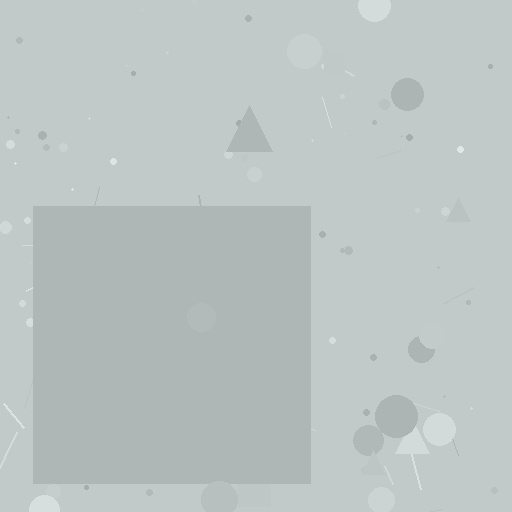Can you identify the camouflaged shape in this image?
The camouflaged shape is a square.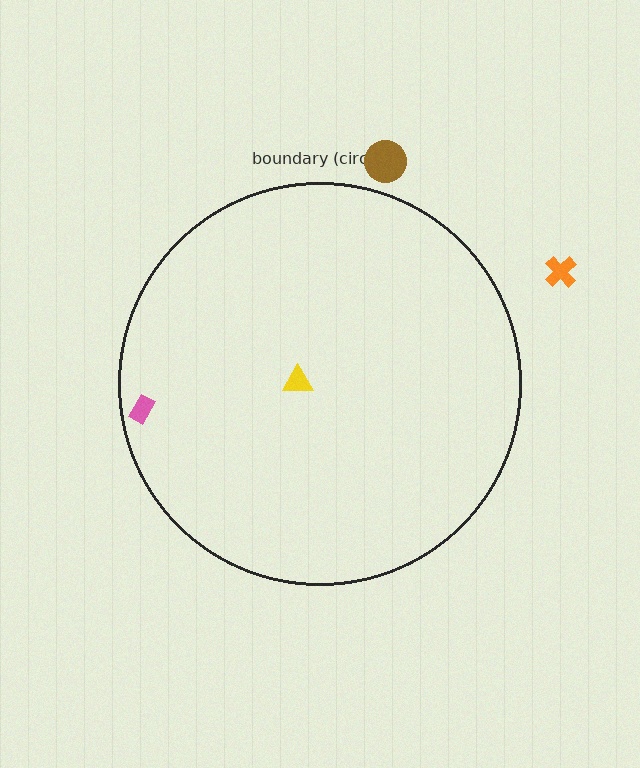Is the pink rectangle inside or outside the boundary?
Inside.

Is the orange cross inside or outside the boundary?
Outside.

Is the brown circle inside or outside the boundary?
Outside.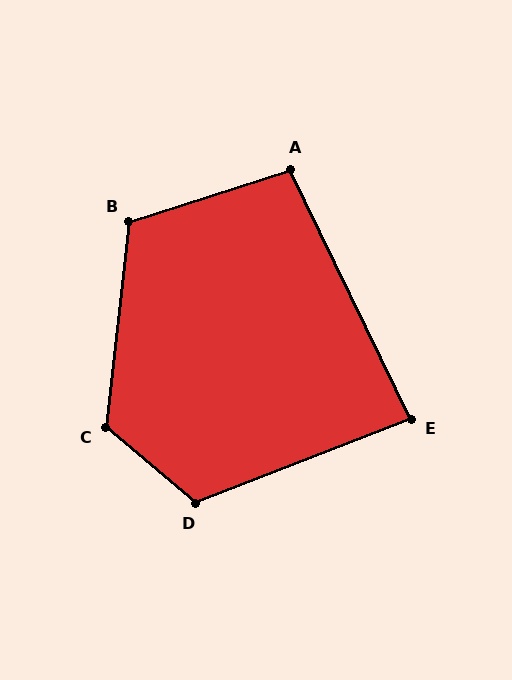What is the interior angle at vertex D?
Approximately 119 degrees (obtuse).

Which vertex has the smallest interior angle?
E, at approximately 85 degrees.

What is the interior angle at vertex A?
Approximately 98 degrees (obtuse).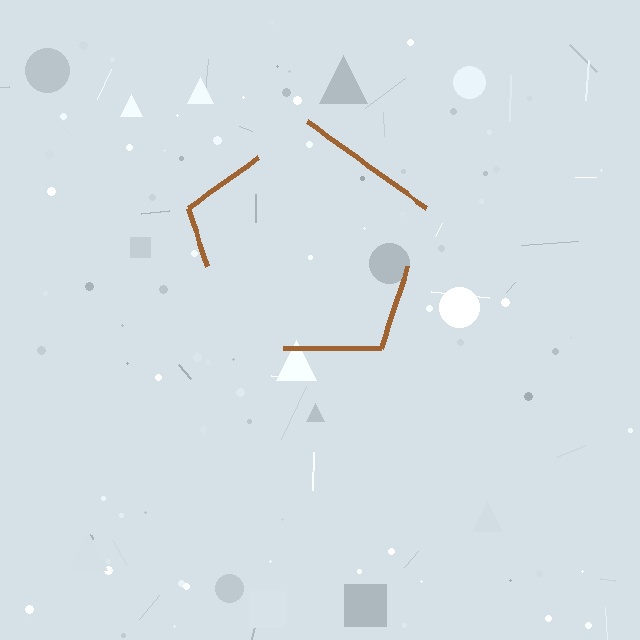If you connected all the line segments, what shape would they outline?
They would outline a pentagon.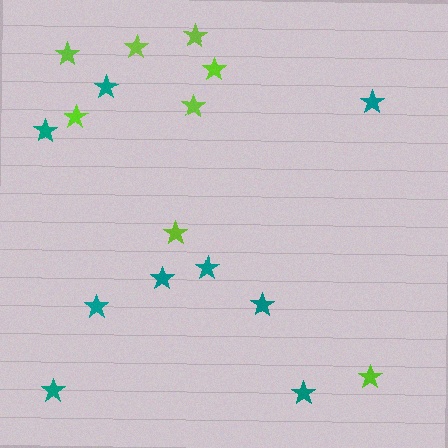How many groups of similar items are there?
There are 2 groups: one group of teal stars (9) and one group of lime stars (8).